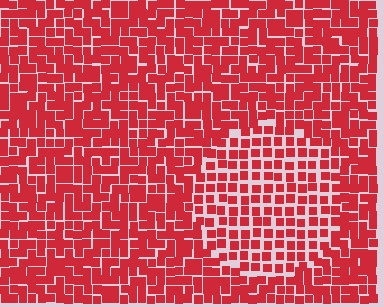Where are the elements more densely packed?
The elements are more densely packed outside the circle boundary.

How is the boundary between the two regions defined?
The boundary is defined by a change in element density (approximately 1.5x ratio). All elements are the same color, size, and shape.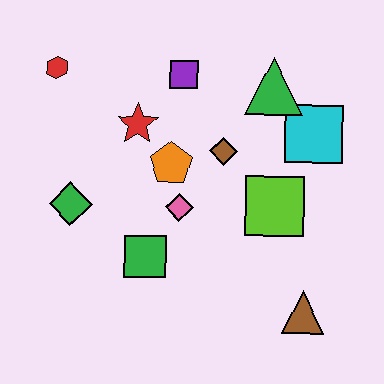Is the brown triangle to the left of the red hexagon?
No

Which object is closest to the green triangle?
The cyan square is closest to the green triangle.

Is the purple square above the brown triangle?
Yes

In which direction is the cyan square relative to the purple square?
The cyan square is to the right of the purple square.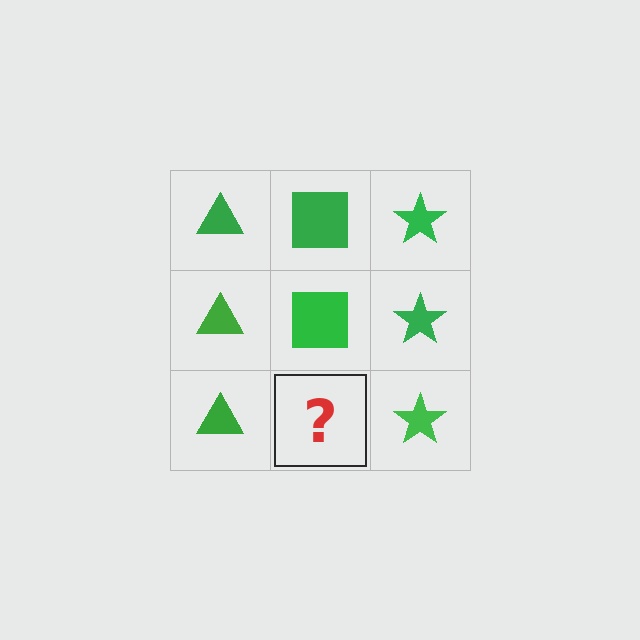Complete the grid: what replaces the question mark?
The question mark should be replaced with a green square.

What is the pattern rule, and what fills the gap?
The rule is that each column has a consistent shape. The gap should be filled with a green square.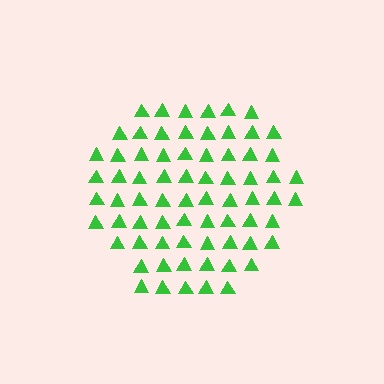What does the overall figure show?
The overall figure shows a hexagon.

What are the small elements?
The small elements are triangles.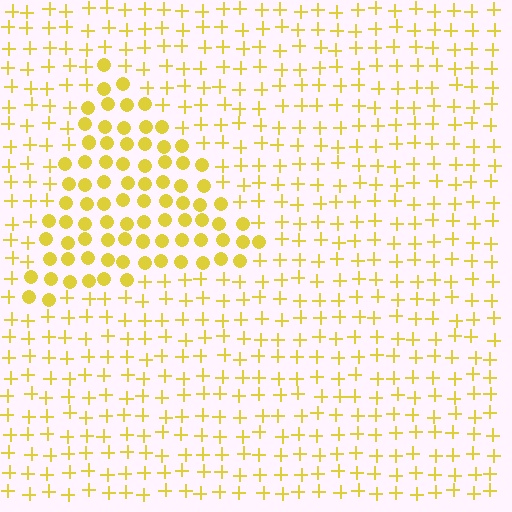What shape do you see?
I see a triangle.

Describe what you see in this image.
The image is filled with small yellow elements arranged in a uniform grid. A triangle-shaped region contains circles, while the surrounding area contains plus signs. The boundary is defined purely by the change in element shape.